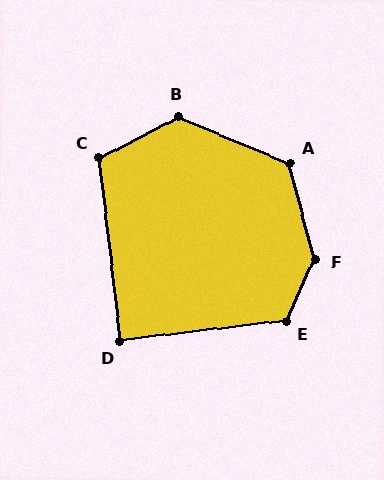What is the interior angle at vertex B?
Approximately 130 degrees (obtuse).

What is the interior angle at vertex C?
Approximately 111 degrees (obtuse).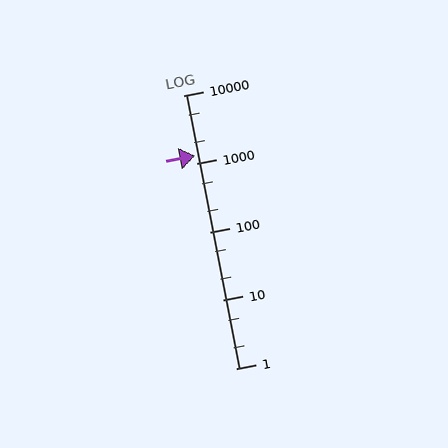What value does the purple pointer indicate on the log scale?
The pointer indicates approximately 1300.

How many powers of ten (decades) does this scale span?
The scale spans 4 decades, from 1 to 10000.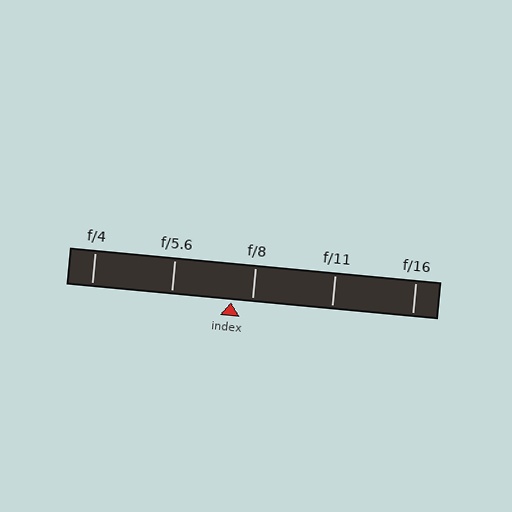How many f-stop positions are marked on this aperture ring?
There are 5 f-stop positions marked.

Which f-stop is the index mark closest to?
The index mark is closest to f/8.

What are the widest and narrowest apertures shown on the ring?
The widest aperture shown is f/4 and the narrowest is f/16.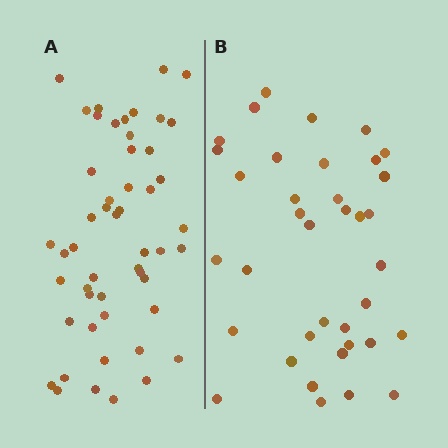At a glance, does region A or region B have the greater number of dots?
Region A (the left region) has more dots.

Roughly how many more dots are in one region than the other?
Region A has approximately 15 more dots than region B.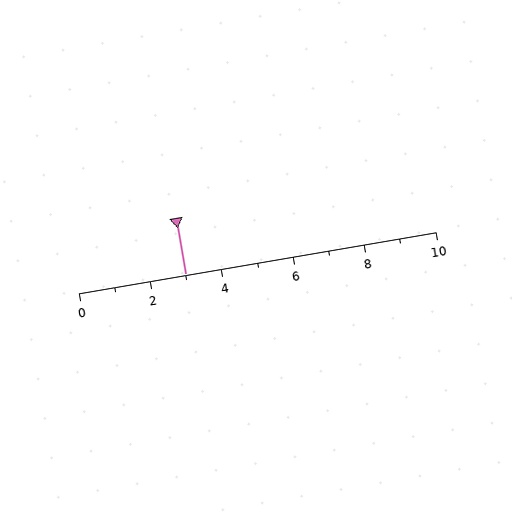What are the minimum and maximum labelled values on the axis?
The axis runs from 0 to 10.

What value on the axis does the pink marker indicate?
The marker indicates approximately 3.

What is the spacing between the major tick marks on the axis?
The major ticks are spaced 2 apart.